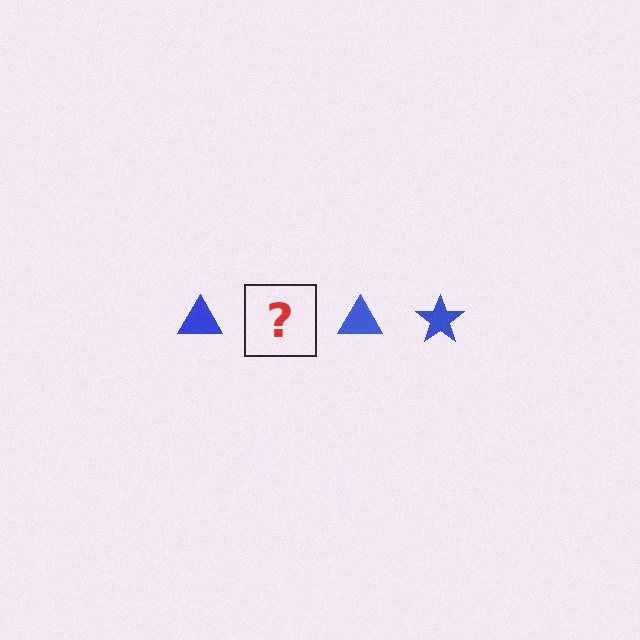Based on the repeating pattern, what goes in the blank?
The blank should be a blue star.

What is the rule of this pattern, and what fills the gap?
The rule is that the pattern cycles through triangle, star shapes in blue. The gap should be filled with a blue star.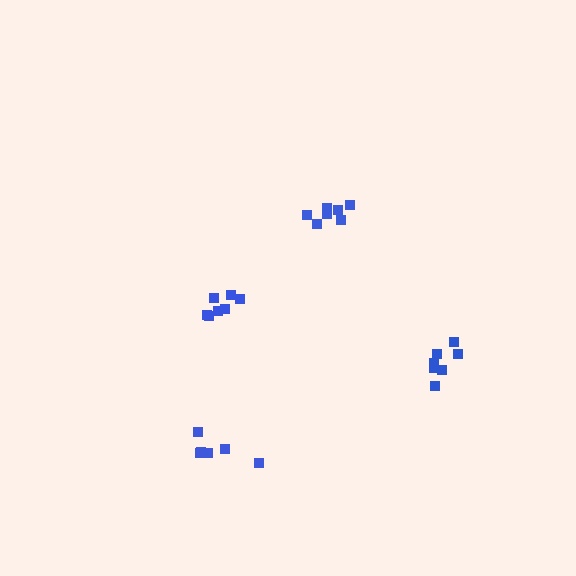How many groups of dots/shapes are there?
There are 4 groups.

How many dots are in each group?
Group 1: 7 dots, Group 2: 6 dots, Group 3: 7 dots, Group 4: 7 dots (27 total).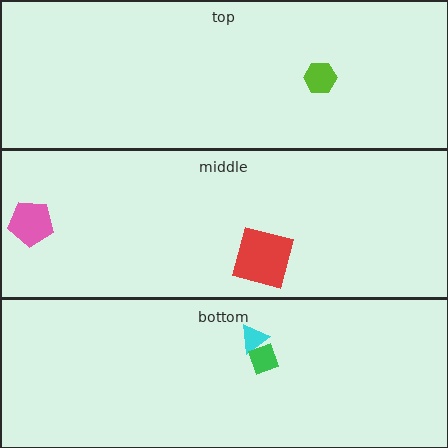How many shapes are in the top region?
1.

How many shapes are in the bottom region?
2.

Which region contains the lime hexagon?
The top region.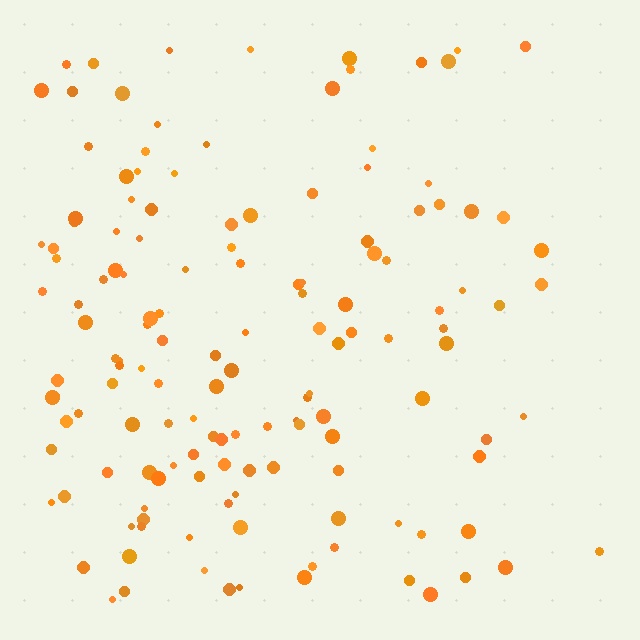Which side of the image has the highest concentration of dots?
The left.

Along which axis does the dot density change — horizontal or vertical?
Horizontal.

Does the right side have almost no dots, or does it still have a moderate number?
Still a moderate number, just noticeably fewer than the left.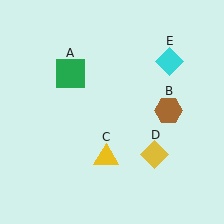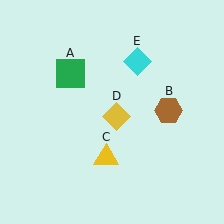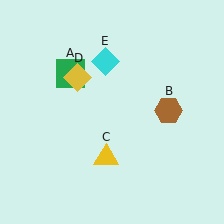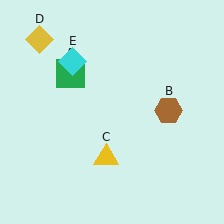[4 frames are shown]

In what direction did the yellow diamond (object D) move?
The yellow diamond (object D) moved up and to the left.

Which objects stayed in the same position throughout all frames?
Green square (object A) and brown hexagon (object B) and yellow triangle (object C) remained stationary.